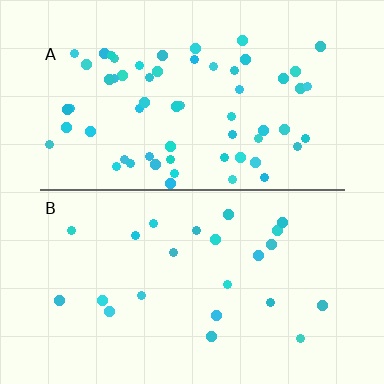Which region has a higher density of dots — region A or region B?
A (the top).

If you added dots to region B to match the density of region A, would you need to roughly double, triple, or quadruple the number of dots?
Approximately triple.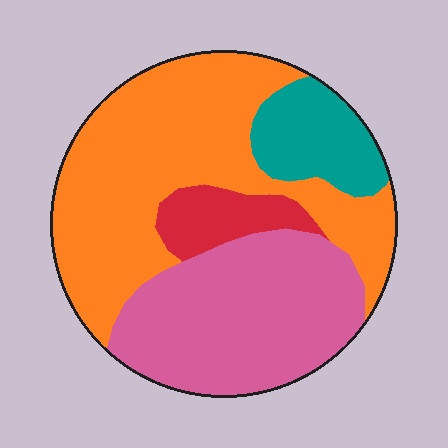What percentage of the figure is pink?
Pink takes up about one third (1/3) of the figure.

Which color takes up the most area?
Orange, at roughly 45%.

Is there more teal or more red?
Teal.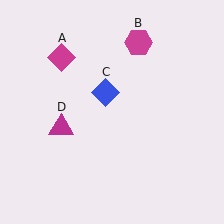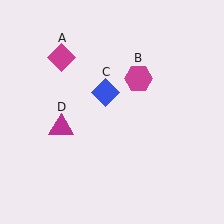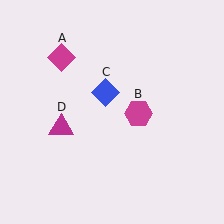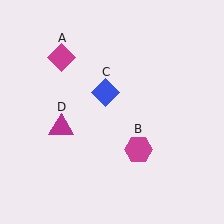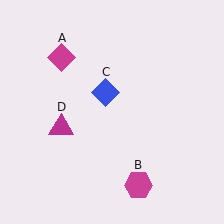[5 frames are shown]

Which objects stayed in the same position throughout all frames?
Magenta diamond (object A) and blue diamond (object C) and magenta triangle (object D) remained stationary.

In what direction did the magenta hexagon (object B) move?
The magenta hexagon (object B) moved down.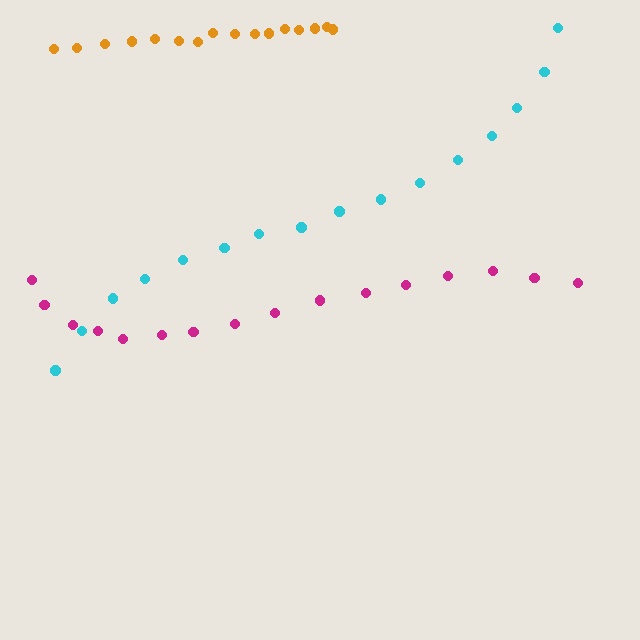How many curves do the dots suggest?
There are 3 distinct paths.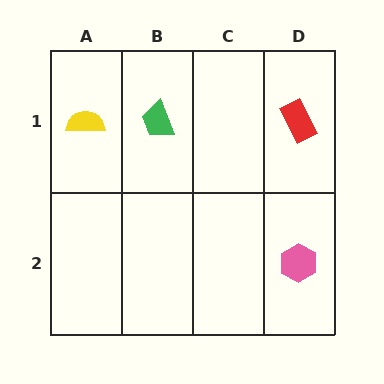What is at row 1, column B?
A green trapezoid.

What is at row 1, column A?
A yellow semicircle.